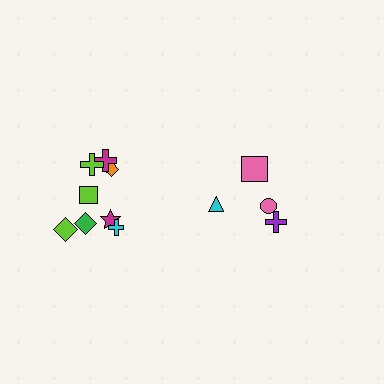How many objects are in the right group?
There are 4 objects.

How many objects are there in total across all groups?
There are 12 objects.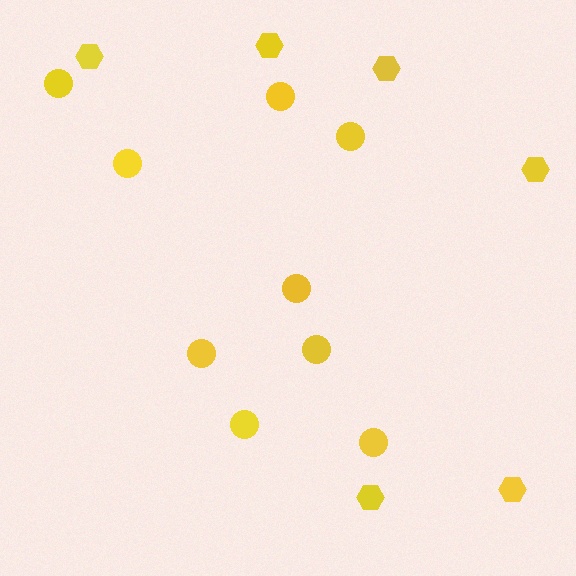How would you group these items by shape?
There are 2 groups: one group of hexagons (6) and one group of circles (9).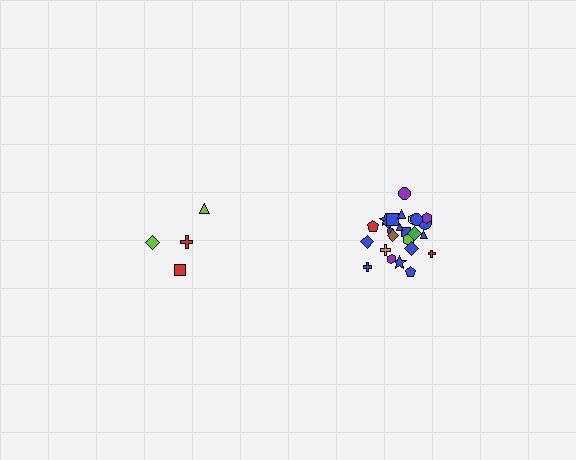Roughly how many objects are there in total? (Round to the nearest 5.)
Roughly 30 objects in total.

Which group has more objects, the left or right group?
The right group.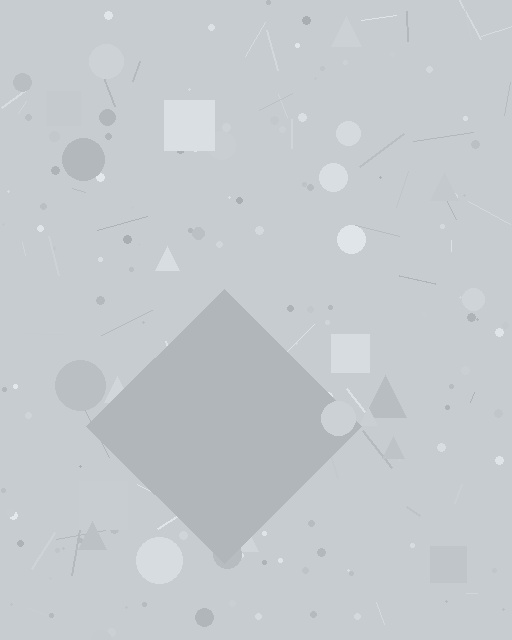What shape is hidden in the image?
A diamond is hidden in the image.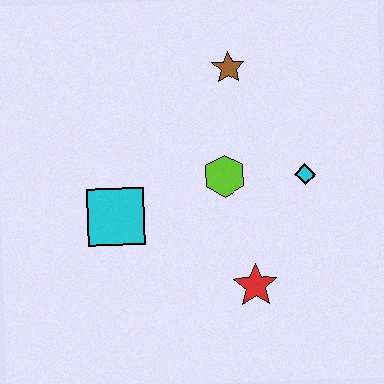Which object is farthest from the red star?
The brown star is farthest from the red star.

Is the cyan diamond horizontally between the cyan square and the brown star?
No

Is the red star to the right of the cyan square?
Yes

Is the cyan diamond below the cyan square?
No